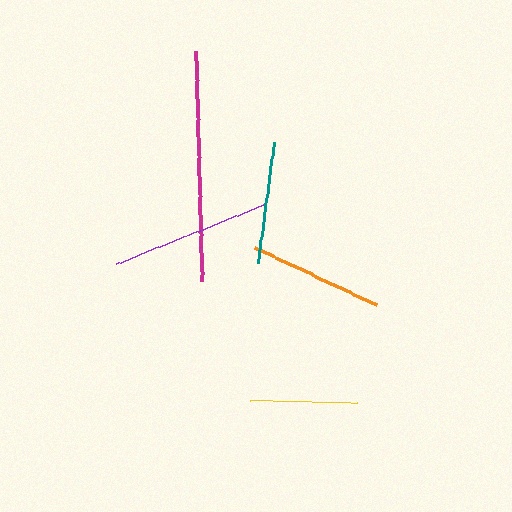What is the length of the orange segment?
The orange segment is approximately 134 pixels long.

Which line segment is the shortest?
The yellow line is the shortest at approximately 106 pixels.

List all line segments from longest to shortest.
From longest to shortest: magenta, purple, orange, teal, yellow.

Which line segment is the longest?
The magenta line is the longest at approximately 229 pixels.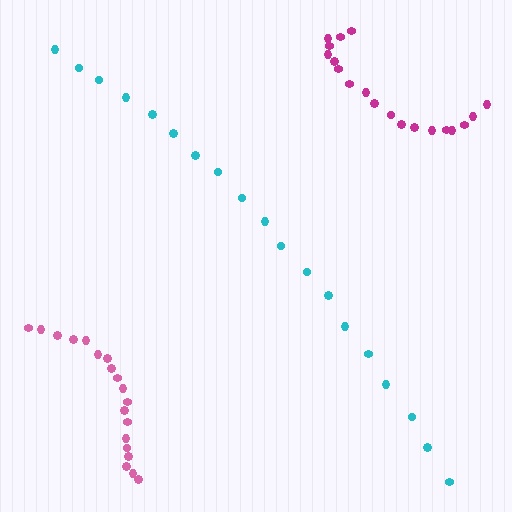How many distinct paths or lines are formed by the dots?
There are 3 distinct paths.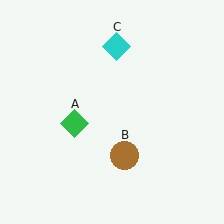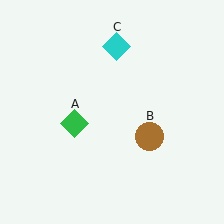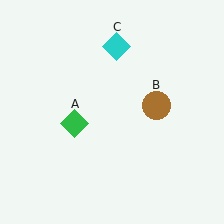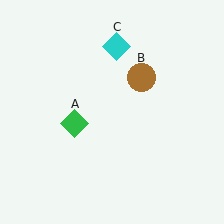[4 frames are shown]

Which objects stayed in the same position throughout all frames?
Green diamond (object A) and cyan diamond (object C) remained stationary.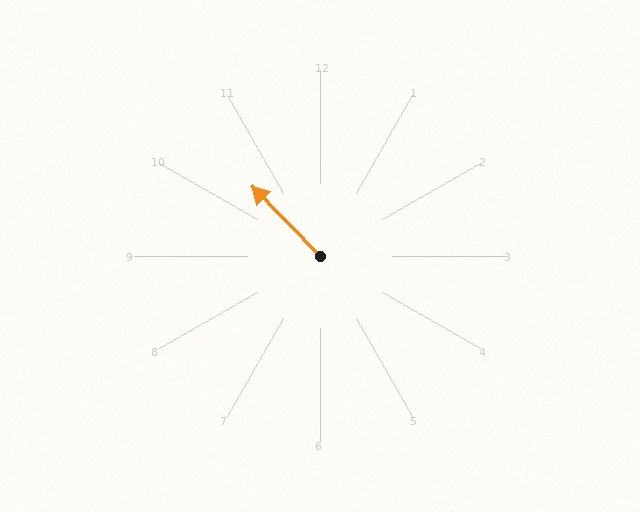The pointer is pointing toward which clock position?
Roughly 11 o'clock.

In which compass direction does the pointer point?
Northwest.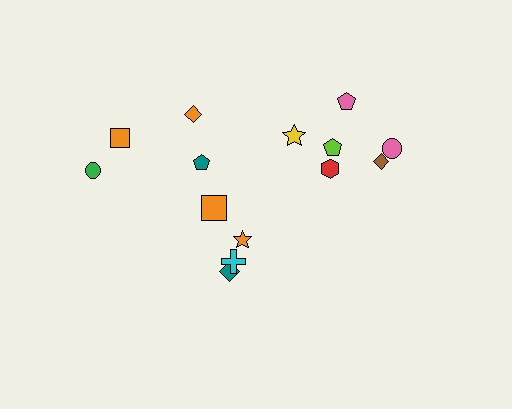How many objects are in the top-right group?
There are 6 objects.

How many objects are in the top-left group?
There are 4 objects.